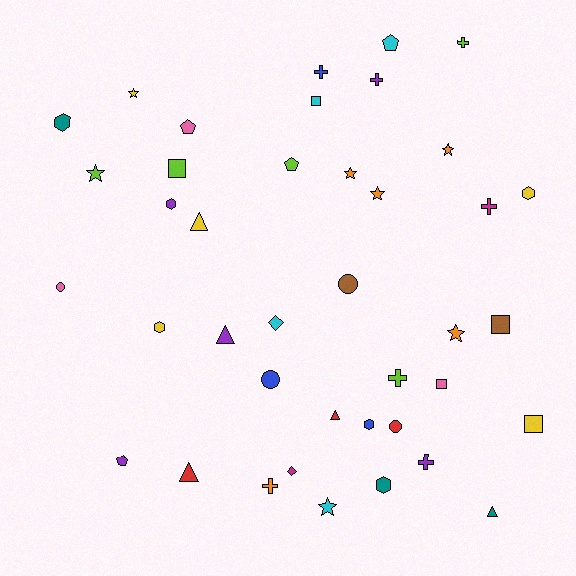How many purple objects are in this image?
There are 5 purple objects.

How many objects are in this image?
There are 40 objects.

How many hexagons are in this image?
There are 6 hexagons.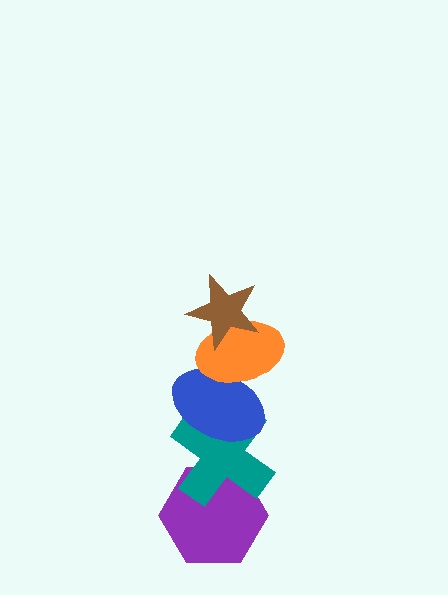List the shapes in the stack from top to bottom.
From top to bottom: the brown star, the orange ellipse, the blue ellipse, the teal cross, the purple hexagon.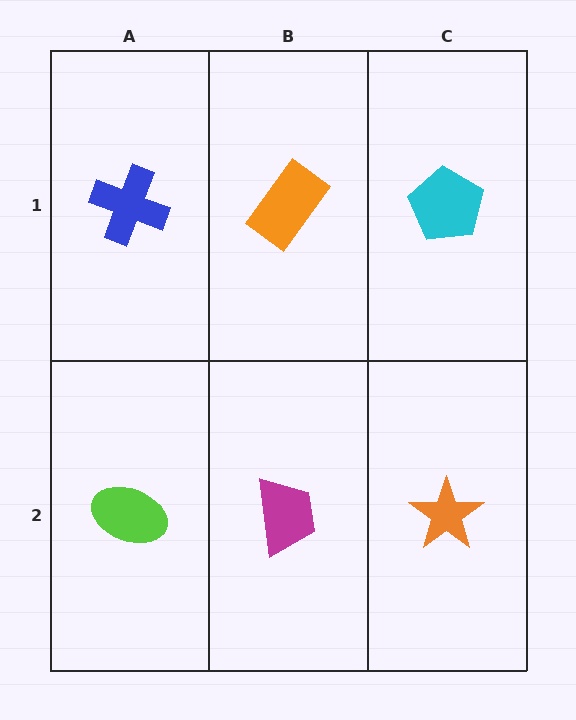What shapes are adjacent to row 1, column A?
A lime ellipse (row 2, column A), an orange rectangle (row 1, column B).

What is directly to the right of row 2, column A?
A magenta trapezoid.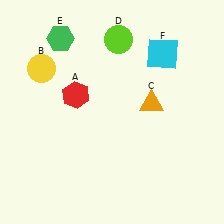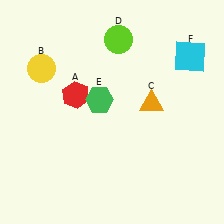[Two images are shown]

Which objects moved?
The objects that moved are: the green hexagon (E), the cyan square (F).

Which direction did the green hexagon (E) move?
The green hexagon (E) moved down.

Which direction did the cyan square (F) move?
The cyan square (F) moved right.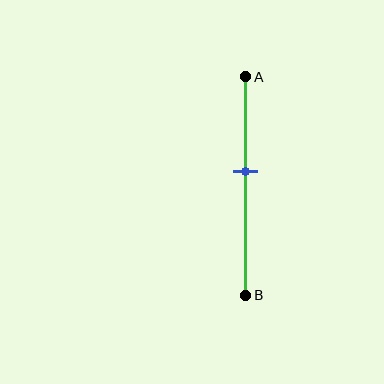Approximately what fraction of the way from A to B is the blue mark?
The blue mark is approximately 45% of the way from A to B.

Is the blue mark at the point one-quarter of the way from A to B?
No, the mark is at about 45% from A, not at the 25% one-quarter point.